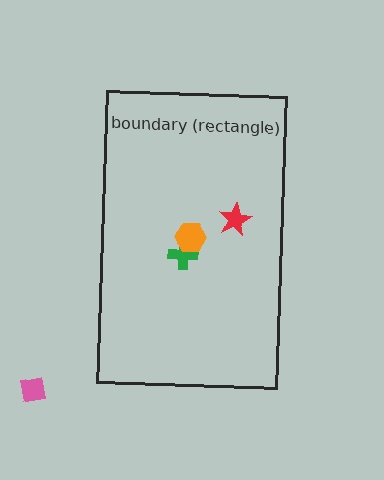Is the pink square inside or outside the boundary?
Outside.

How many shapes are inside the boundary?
3 inside, 1 outside.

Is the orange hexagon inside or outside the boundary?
Inside.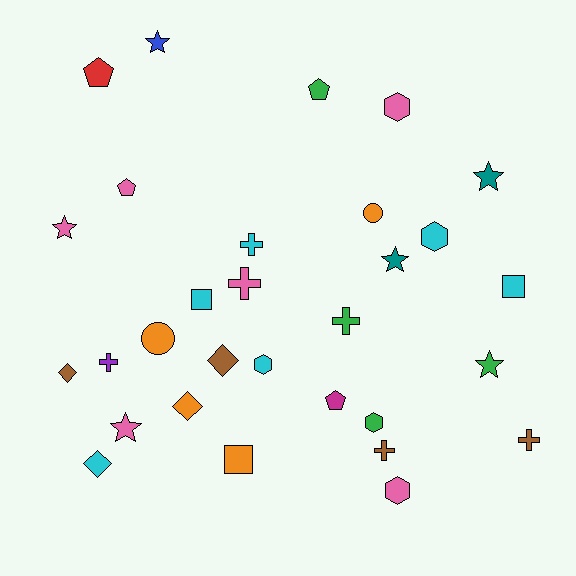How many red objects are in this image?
There is 1 red object.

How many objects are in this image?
There are 30 objects.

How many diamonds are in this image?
There are 4 diamonds.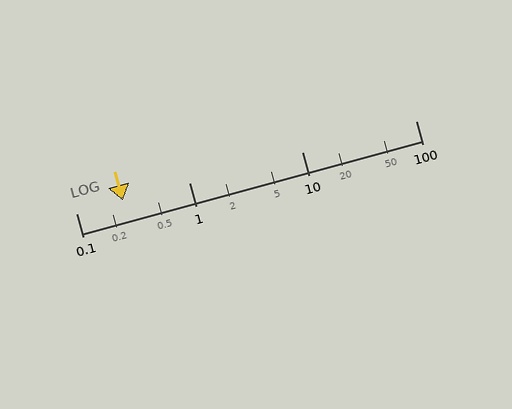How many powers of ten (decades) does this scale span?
The scale spans 3 decades, from 0.1 to 100.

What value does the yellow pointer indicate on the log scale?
The pointer indicates approximately 0.26.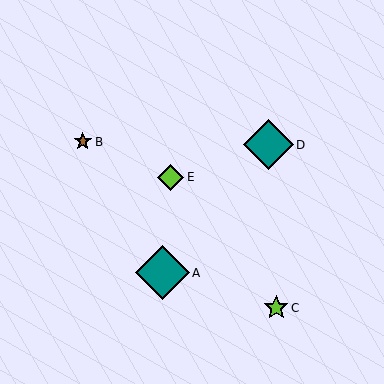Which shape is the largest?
The teal diamond (labeled A) is the largest.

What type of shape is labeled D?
Shape D is a teal diamond.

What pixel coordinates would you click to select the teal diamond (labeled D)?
Click at (269, 145) to select the teal diamond D.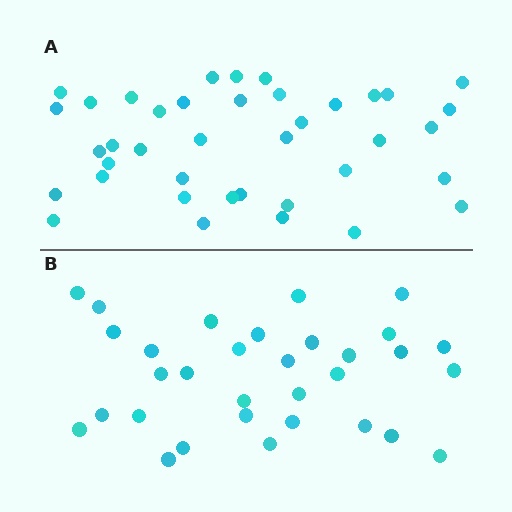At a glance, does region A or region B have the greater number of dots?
Region A (the top region) has more dots.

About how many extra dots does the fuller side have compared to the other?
Region A has roughly 8 or so more dots than region B.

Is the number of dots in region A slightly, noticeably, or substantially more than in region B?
Region A has only slightly more — the two regions are fairly close. The ratio is roughly 1.2 to 1.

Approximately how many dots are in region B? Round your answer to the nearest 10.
About 30 dots. (The exact count is 32, which rounds to 30.)